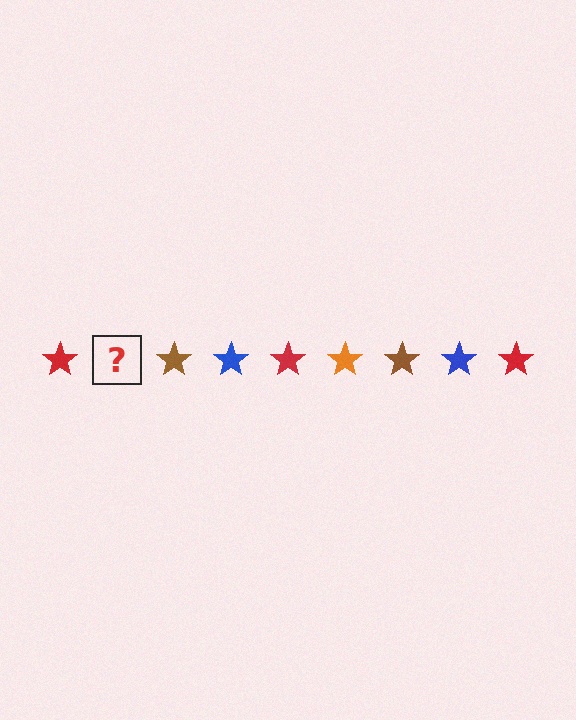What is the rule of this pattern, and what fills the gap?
The rule is that the pattern cycles through red, orange, brown, blue stars. The gap should be filled with an orange star.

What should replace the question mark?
The question mark should be replaced with an orange star.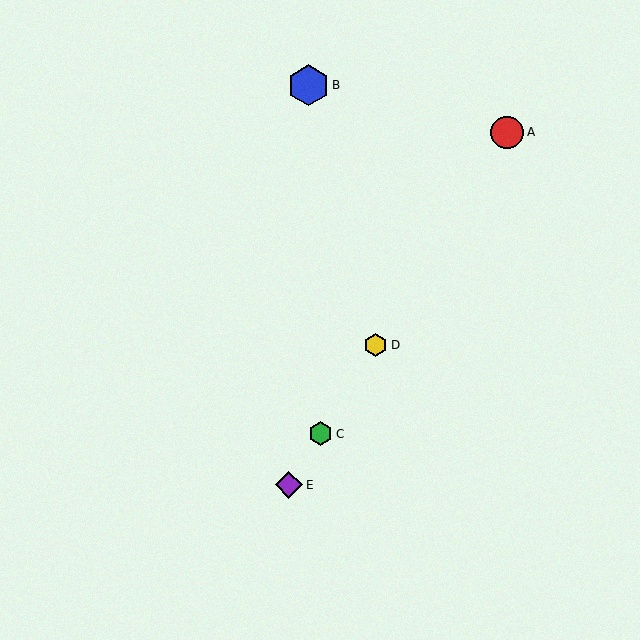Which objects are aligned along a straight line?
Objects A, C, D, E are aligned along a straight line.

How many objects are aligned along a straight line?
4 objects (A, C, D, E) are aligned along a straight line.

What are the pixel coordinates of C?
Object C is at (321, 434).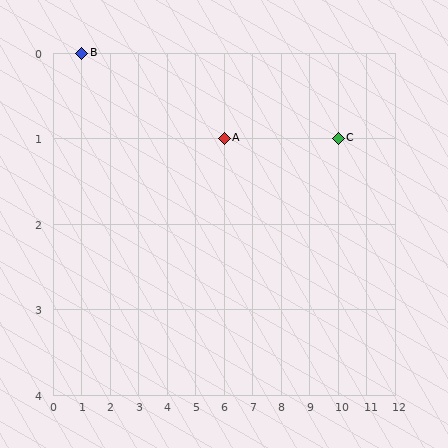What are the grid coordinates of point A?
Point A is at grid coordinates (6, 1).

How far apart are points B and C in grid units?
Points B and C are 9 columns and 1 row apart (about 9.1 grid units diagonally).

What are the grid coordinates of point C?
Point C is at grid coordinates (10, 1).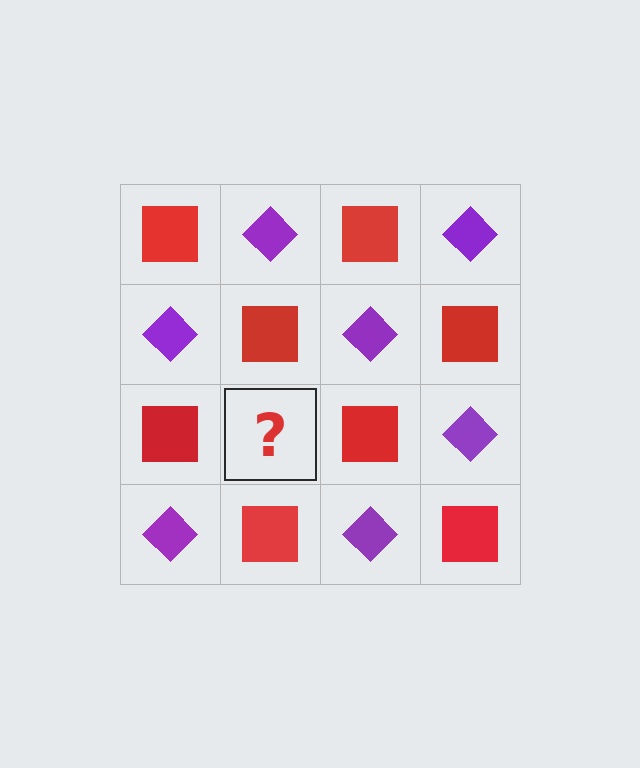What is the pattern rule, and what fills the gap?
The rule is that it alternates red square and purple diamond in a checkerboard pattern. The gap should be filled with a purple diamond.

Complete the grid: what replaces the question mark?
The question mark should be replaced with a purple diamond.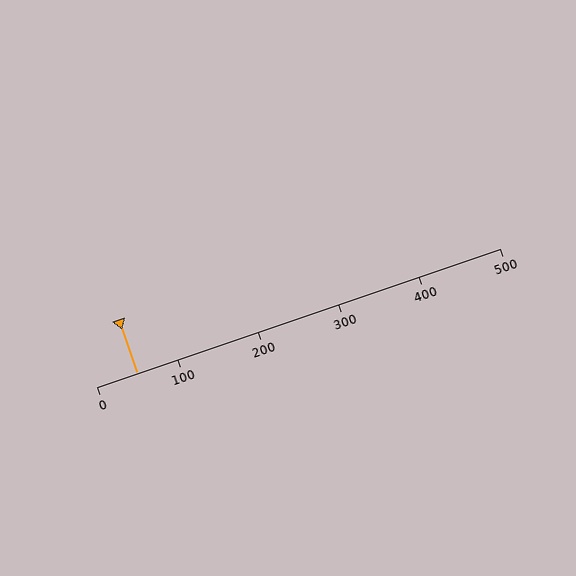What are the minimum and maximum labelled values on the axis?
The axis runs from 0 to 500.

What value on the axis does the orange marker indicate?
The marker indicates approximately 50.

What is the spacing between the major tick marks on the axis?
The major ticks are spaced 100 apart.